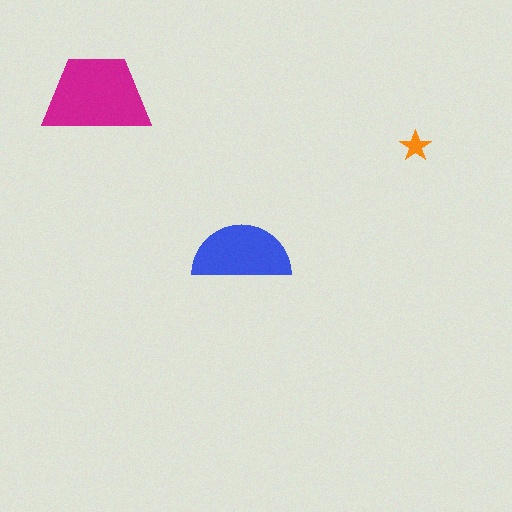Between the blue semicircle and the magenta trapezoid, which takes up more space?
The magenta trapezoid.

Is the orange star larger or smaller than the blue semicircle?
Smaller.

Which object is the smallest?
The orange star.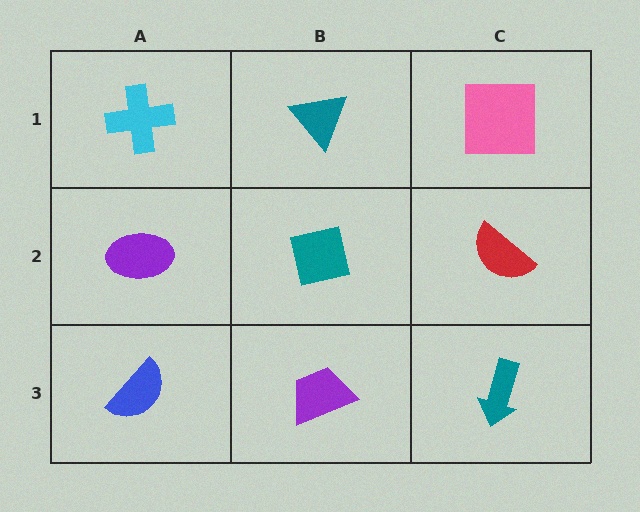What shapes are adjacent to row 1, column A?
A purple ellipse (row 2, column A), a teal triangle (row 1, column B).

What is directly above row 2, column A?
A cyan cross.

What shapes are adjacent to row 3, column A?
A purple ellipse (row 2, column A), a purple trapezoid (row 3, column B).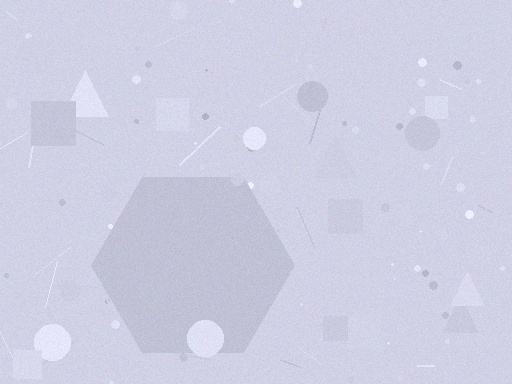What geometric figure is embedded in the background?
A hexagon is embedded in the background.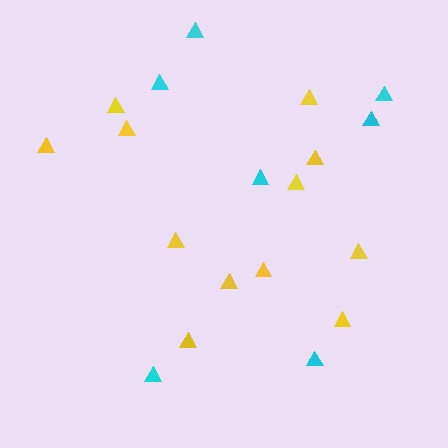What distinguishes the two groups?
There are 2 groups: one group of cyan triangles (7) and one group of yellow triangles (12).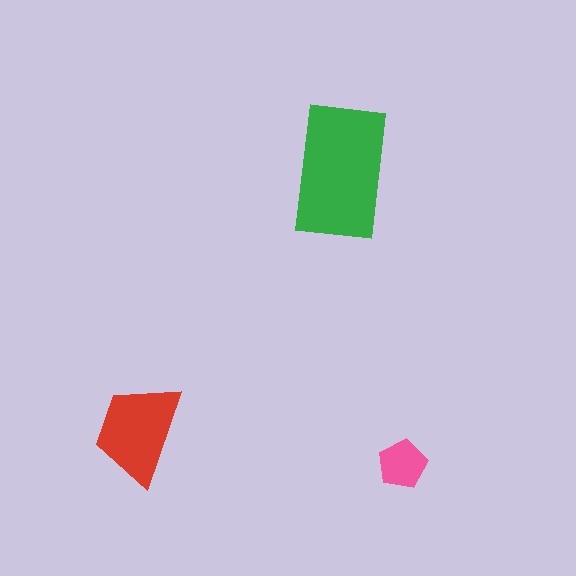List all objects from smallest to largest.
The pink pentagon, the red trapezoid, the green rectangle.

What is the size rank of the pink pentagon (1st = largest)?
3rd.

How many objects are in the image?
There are 3 objects in the image.